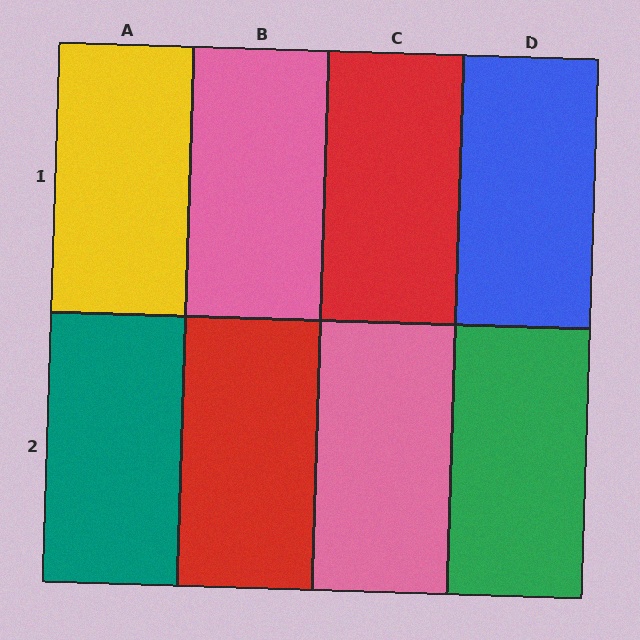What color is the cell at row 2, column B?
Red.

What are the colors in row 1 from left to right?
Yellow, pink, red, blue.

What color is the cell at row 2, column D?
Green.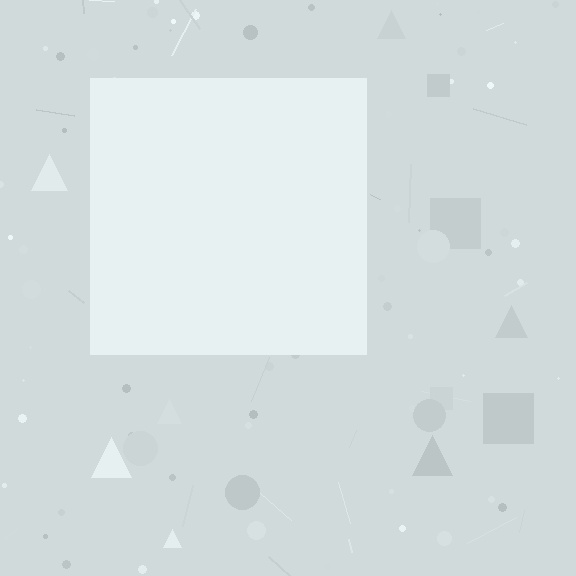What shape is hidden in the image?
A square is hidden in the image.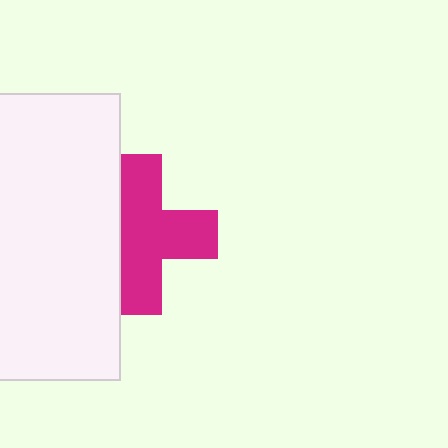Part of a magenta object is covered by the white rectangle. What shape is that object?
It is a cross.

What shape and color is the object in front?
The object in front is a white rectangle.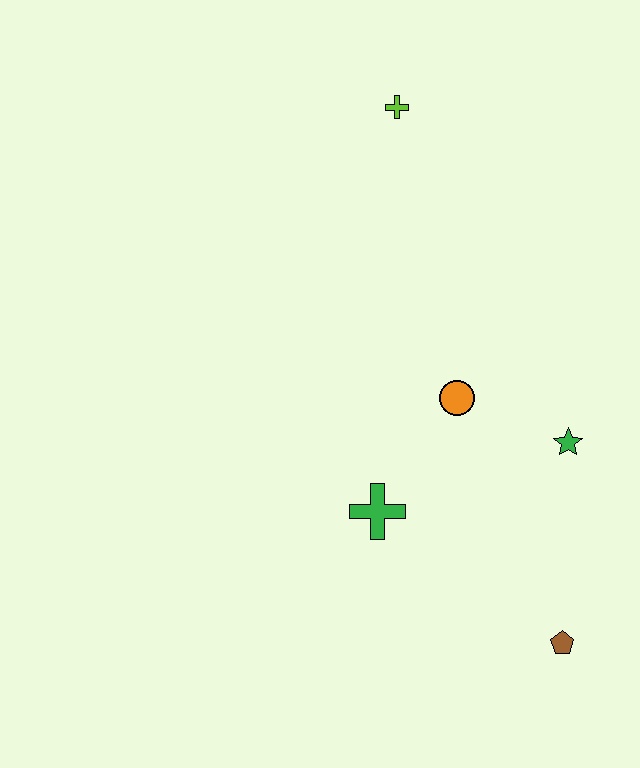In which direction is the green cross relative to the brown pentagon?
The green cross is to the left of the brown pentagon.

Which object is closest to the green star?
The orange circle is closest to the green star.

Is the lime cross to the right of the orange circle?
No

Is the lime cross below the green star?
No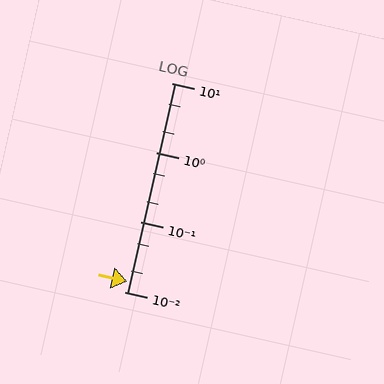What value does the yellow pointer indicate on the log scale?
The pointer indicates approximately 0.014.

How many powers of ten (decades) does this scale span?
The scale spans 3 decades, from 0.01 to 10.